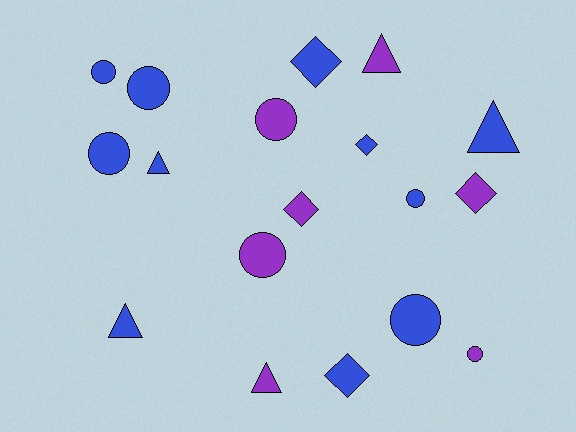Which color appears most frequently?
Blue, with 11 objects.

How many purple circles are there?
There are 3 purple circles.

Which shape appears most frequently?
Circle, with 8 objects.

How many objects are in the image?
There are 18 objects.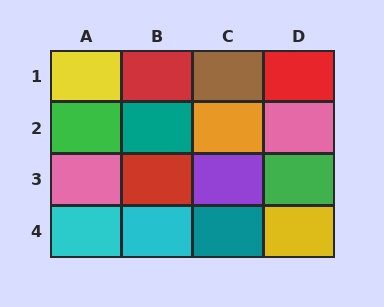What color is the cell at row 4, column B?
Cyan.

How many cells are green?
2 cells are green.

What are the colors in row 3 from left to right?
Pink, red, purple, green.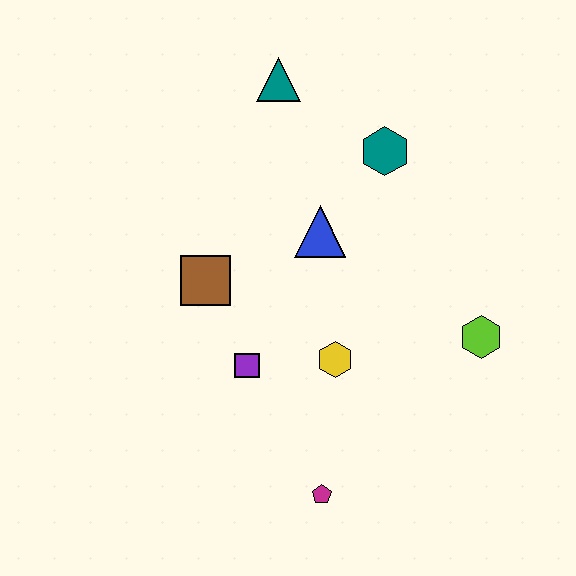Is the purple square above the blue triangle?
No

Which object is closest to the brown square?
The purple square is closest to the brown square.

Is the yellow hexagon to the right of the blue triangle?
Yes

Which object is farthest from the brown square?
The lime hexagon is farthest from the brown square.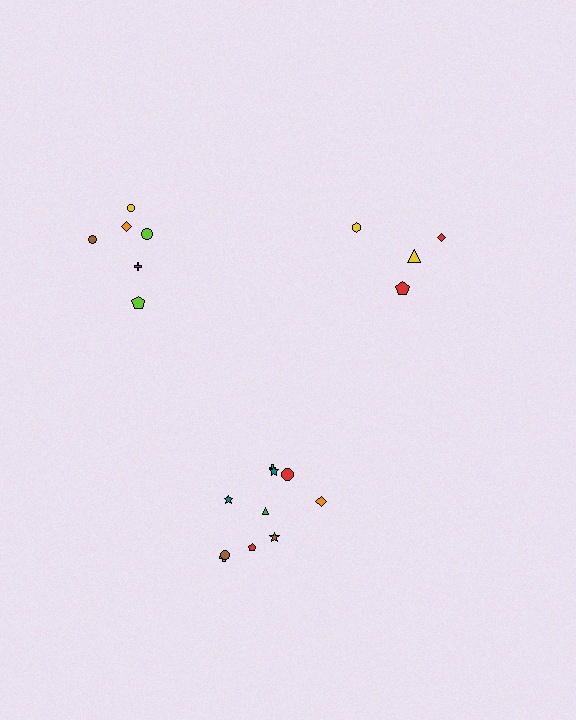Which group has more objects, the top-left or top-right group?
The top-left group.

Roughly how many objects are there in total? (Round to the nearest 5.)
Roughly 20 objects in total.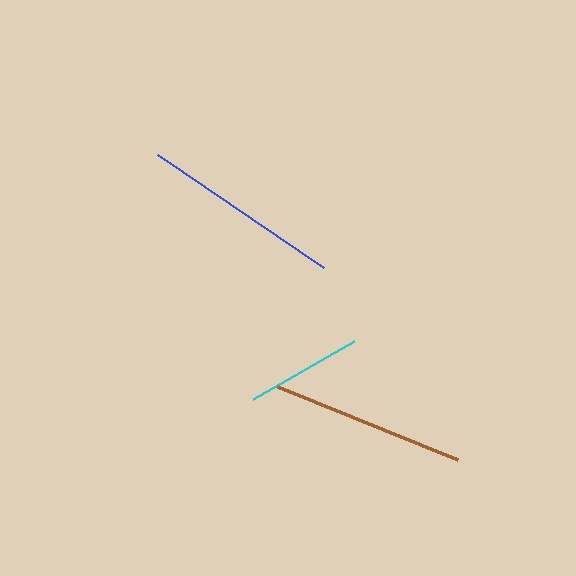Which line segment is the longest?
The blue line is the longest at approximately 201 pixels.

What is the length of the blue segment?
The blue segment is approximately 201 pixels long.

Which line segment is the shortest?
The cyan line is the shortest at approximately 116 pixels.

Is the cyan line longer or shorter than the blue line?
The blue line is longer than the cyan line.